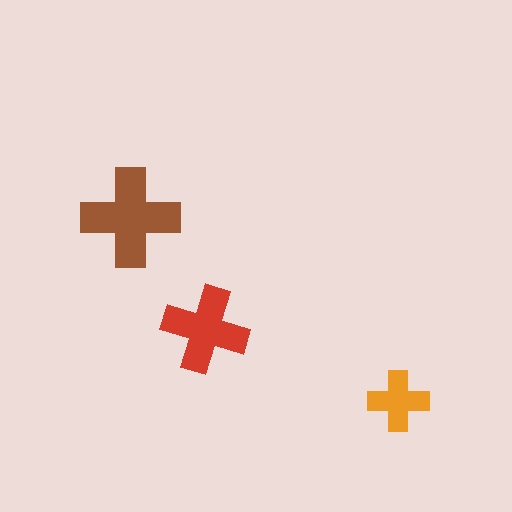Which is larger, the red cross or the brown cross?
The brown one.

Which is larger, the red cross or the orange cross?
The red one.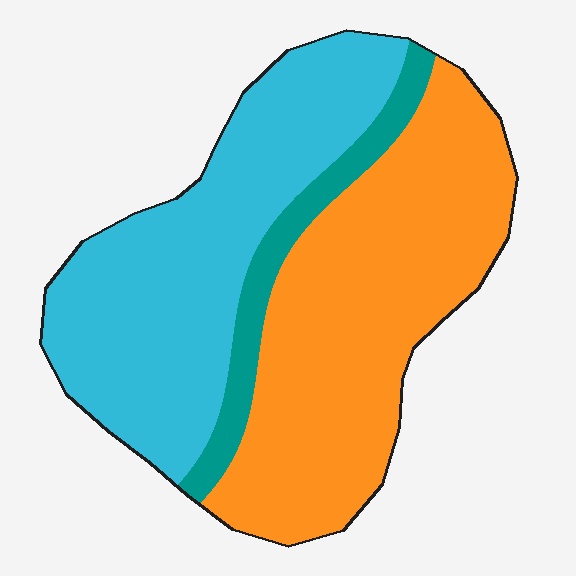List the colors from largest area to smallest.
From largest to smallest: orange, cyan, teal.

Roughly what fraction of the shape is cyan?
Cyan covers around 40% of the shape.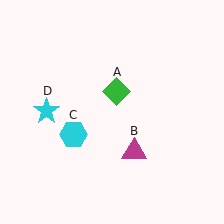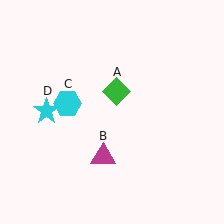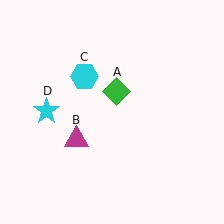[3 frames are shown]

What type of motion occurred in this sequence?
The magenta triangle (object B), cyan hexagon (object C) rotated clockwise around the center of the scene.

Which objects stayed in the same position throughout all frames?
Green diamond (object A) and cyan star (object D) remained stationary.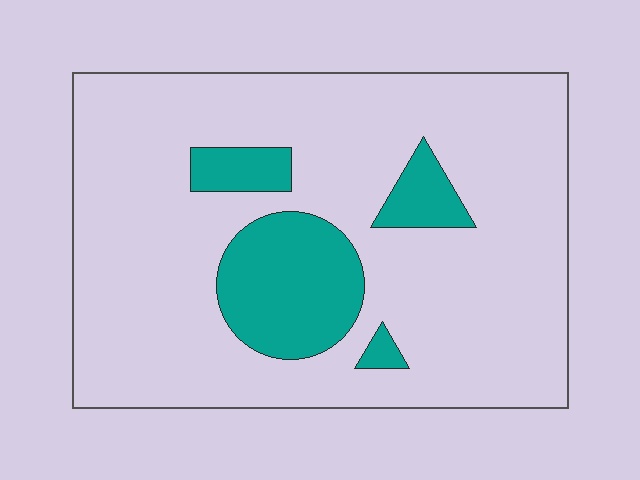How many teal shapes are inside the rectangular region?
4.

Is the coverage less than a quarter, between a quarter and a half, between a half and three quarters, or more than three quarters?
Less than a quarter.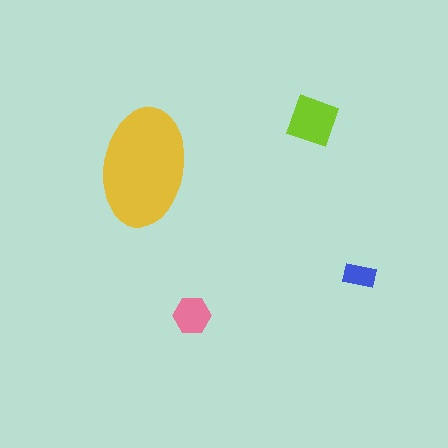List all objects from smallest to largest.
The blue rectangle, the pink hexagon, the lime square, the yellow ellipse.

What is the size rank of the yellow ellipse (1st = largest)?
1st.